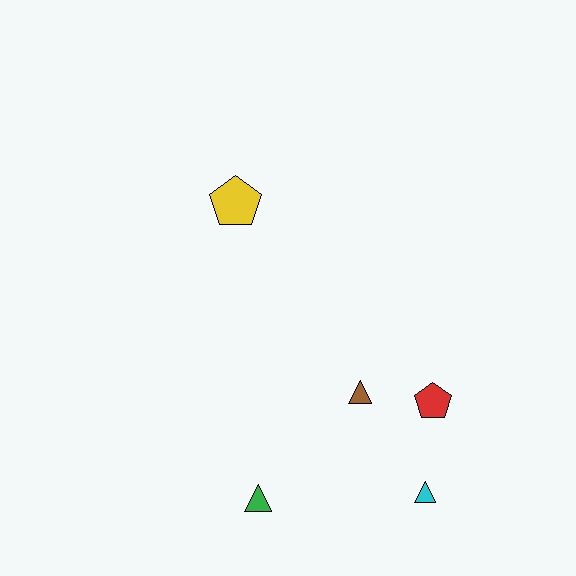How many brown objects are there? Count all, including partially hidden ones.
There is 1 brown object.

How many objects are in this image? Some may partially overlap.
There are 5 objects.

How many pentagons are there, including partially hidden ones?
There are 2 pentagons.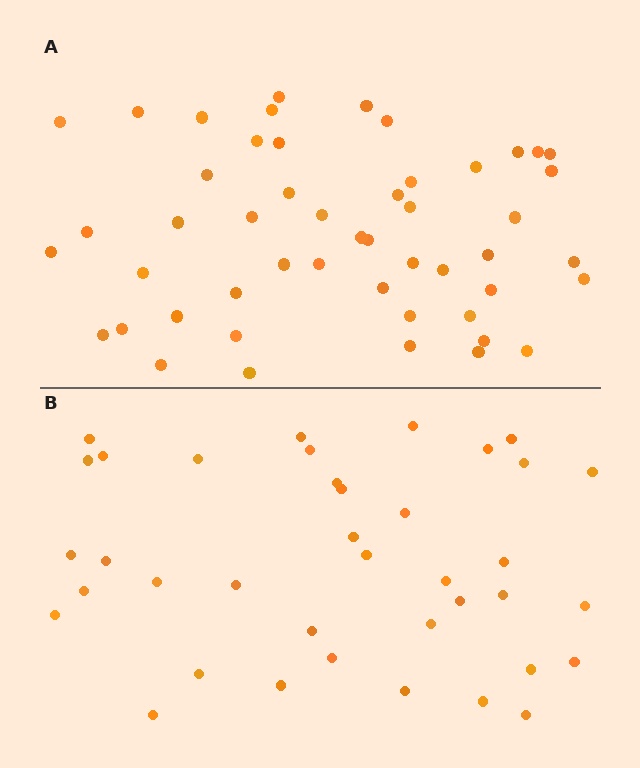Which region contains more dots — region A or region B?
Region A (the top region) has more dots.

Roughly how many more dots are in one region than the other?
Region A has roughly 12 or so more dots than region B.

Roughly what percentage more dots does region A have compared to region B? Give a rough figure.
About 30% more.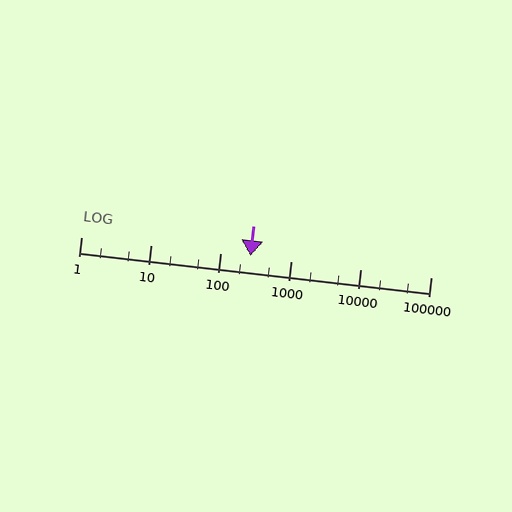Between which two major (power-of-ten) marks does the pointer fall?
The pointer is between 100 and 1000.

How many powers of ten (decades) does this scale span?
The scale spans 5 decades, from 1 to 100000.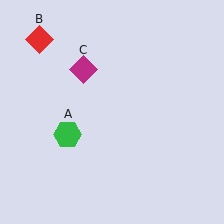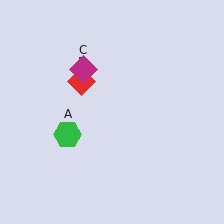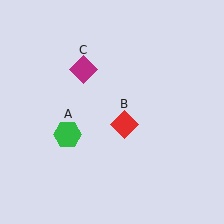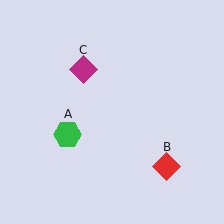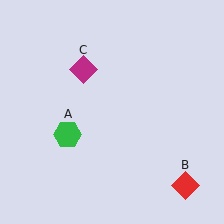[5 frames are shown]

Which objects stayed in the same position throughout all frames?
Green hexagon (object A) and magenta diamond (object C) remained stationary.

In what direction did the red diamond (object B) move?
The red diamond (object B) moved down and to the right.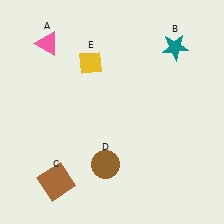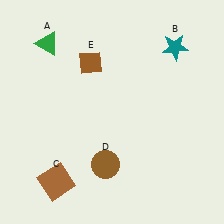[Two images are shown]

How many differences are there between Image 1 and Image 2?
There are 2 differences between the two images.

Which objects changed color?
A changed from pink to green. E changed from yellow to brown.